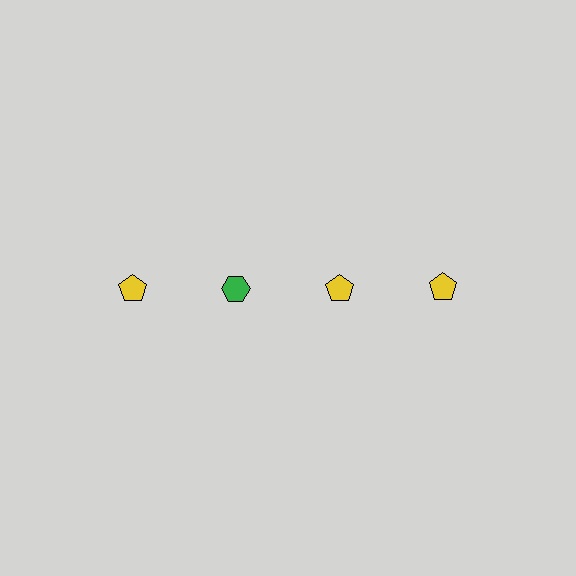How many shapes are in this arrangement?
There are 4 shapes arranged in a grid pattern.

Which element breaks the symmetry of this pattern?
The green hexagon in the top row, second from left column breaks the symmetry. All other shapes are yellow pentagons.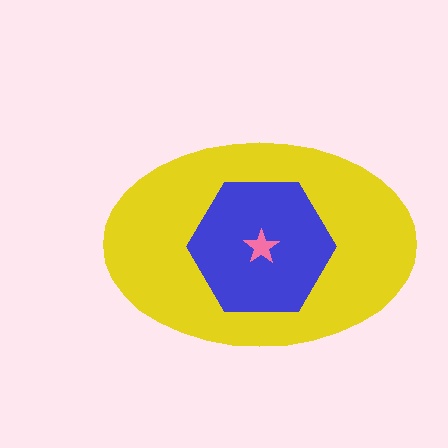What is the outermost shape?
The yellow ellipse.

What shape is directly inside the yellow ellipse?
The blue hexagon.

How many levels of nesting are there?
3.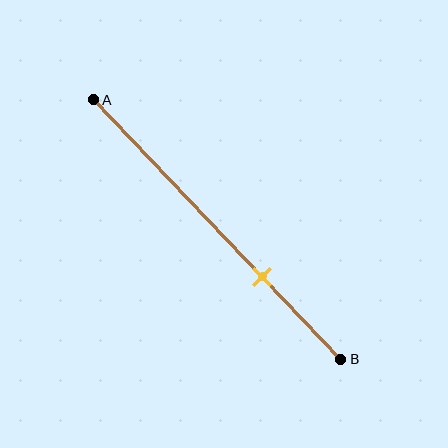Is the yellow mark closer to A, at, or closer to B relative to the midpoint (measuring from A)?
The yellow mark is closer to point B than the midpoint of segment AB.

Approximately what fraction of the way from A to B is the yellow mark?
The yellow mark is approximately 70% of the way from A to B.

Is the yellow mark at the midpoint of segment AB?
No, the mark is at about 70% from A, not at the 50% midpoint.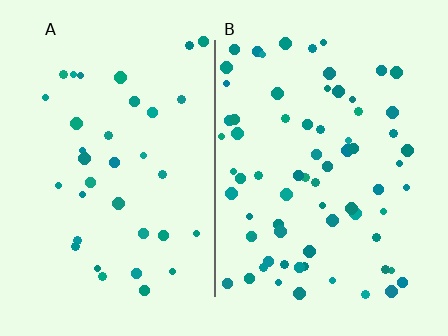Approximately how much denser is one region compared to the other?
Approximately 2.0× — region B over region A.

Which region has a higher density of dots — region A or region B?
B (the right).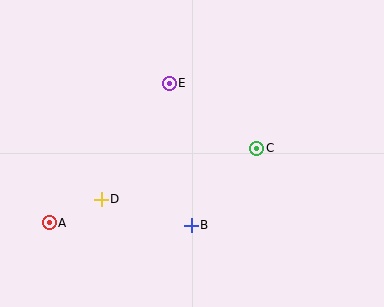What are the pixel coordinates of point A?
Point A is at (49, 223).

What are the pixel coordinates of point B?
Point B is at (191, 225).